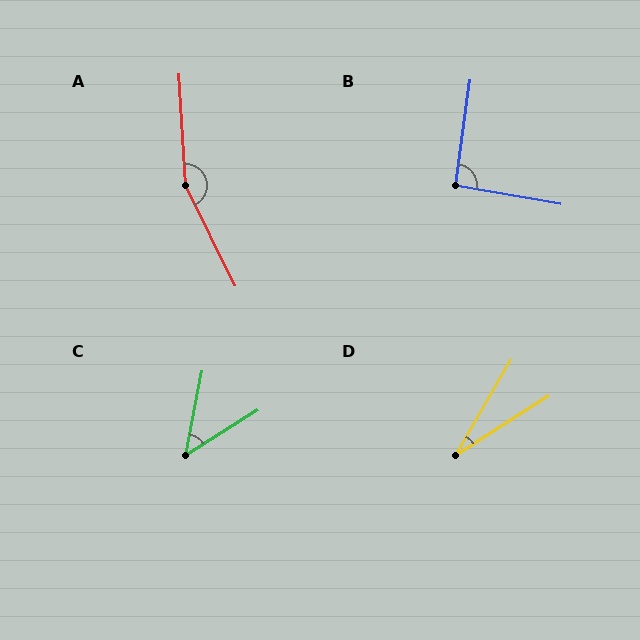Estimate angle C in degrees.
Approximately 47 degrees.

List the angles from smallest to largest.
D (28°), C (47°), B (92°), A (157°).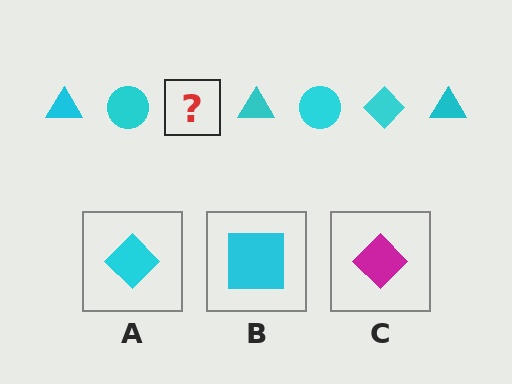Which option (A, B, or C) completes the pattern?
A.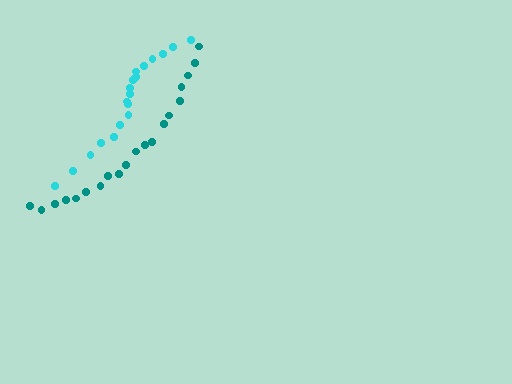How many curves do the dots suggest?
There are 2 distinct paths.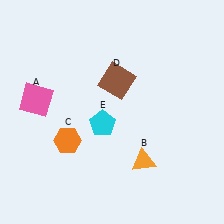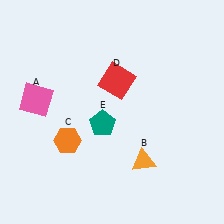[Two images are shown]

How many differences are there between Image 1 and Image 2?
There are 2 differences between the two images.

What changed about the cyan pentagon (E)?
In Image 1, E is cyan. In Image 2, it changed to teal.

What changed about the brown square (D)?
In Image 1, D is brown. In Image 2, it changed to red.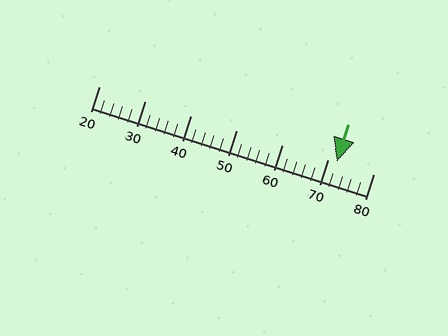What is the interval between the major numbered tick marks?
The major tick marks are spaced 10 units apart.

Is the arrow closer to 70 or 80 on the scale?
The arrow is closer to 70.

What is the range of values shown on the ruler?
The ruler shows values from 20 to 80.